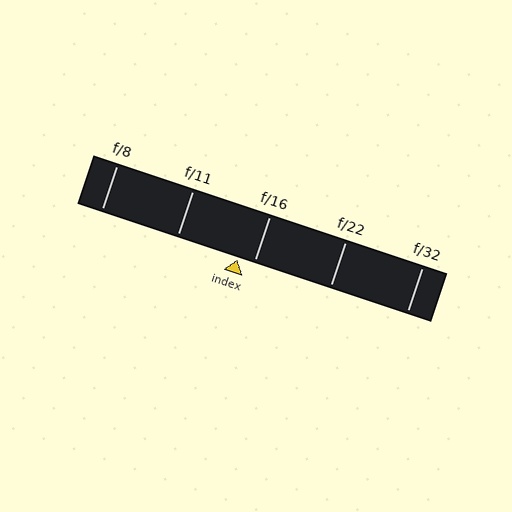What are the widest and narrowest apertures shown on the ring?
The widest aperture shown is f/8 and the narrowest is f/32.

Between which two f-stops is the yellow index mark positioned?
The index mark is between f/11 and f/16.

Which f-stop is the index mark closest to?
The index mark is closest to f/16.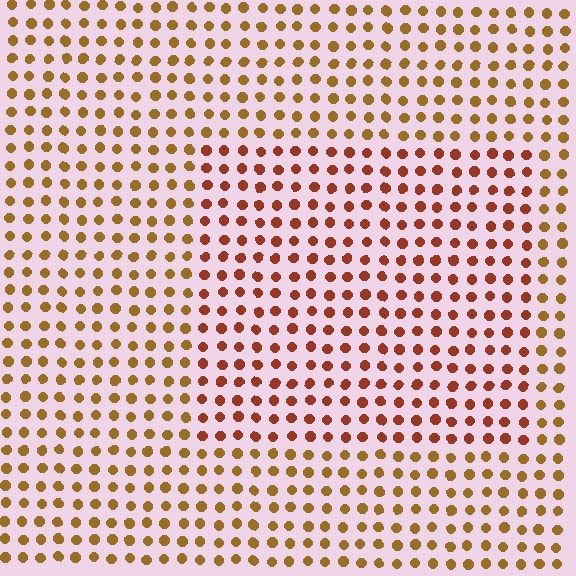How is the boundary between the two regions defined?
The boundary is defined purely by a slight shift in hue (about 30 degrees). Spacing, size, and orientation are identical on both sides.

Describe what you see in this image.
The image is filled with small brown elements in a uniform arrangement. A rectangle-shaped region is visible where the elements are tinted to a slightly different hue, forming a subtle color boundary.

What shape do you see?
I see a rectangle.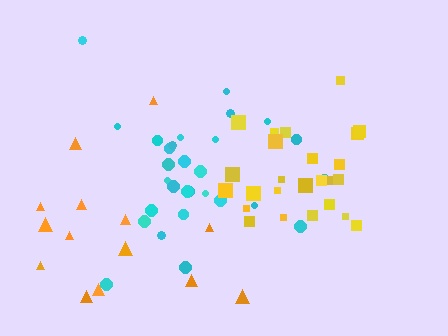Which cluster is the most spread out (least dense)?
Orange.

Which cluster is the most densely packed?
Yellow.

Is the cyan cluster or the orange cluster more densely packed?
Cyan.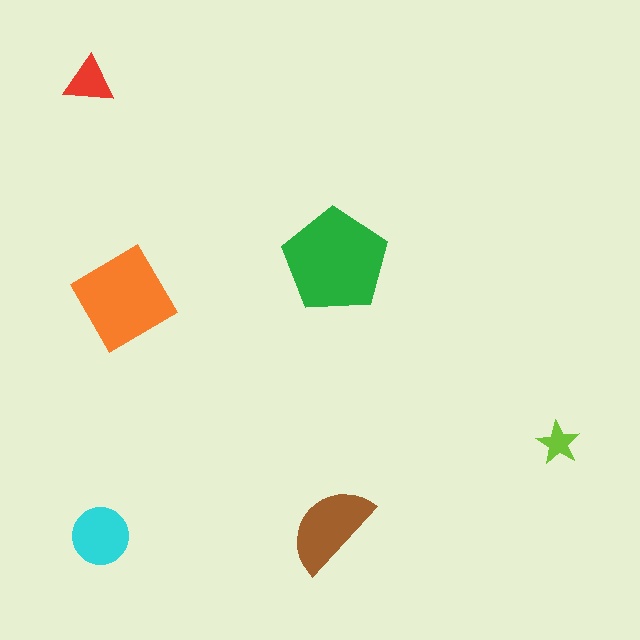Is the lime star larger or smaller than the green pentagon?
Smaller.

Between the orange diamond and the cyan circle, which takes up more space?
The orange diamond.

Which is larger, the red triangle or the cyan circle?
The cyan circle.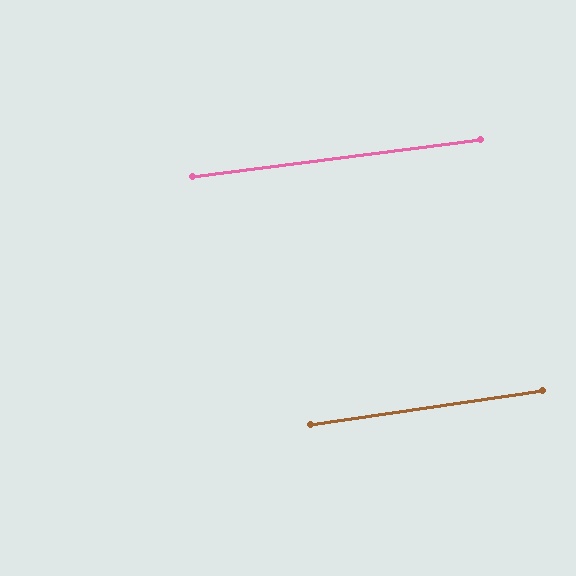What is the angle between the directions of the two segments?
Approximately 1 degree.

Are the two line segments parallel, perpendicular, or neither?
Parallel — their directions differ by only 1.0°.